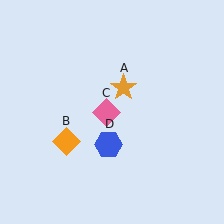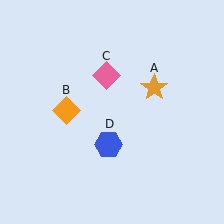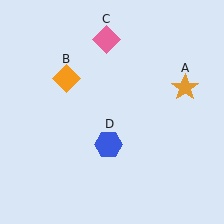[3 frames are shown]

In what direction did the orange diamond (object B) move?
The orange diamond (object B) moved up.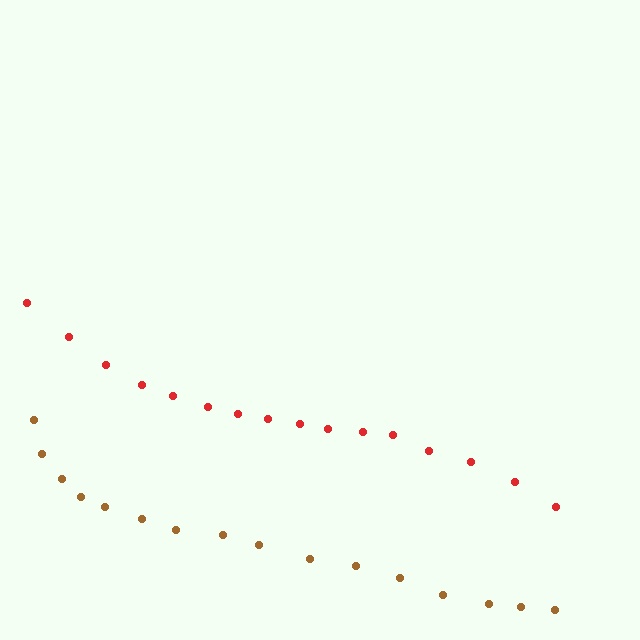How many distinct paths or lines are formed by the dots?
There are 2 distinct paths.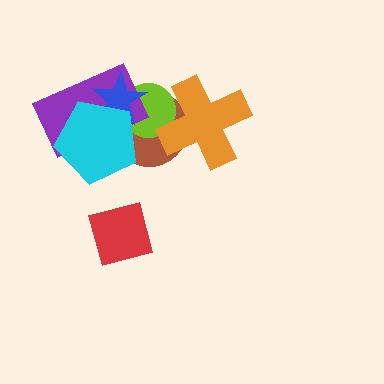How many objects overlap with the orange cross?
2 objects overlap with the orange cross.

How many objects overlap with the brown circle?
5 objects overlap with the brown circle.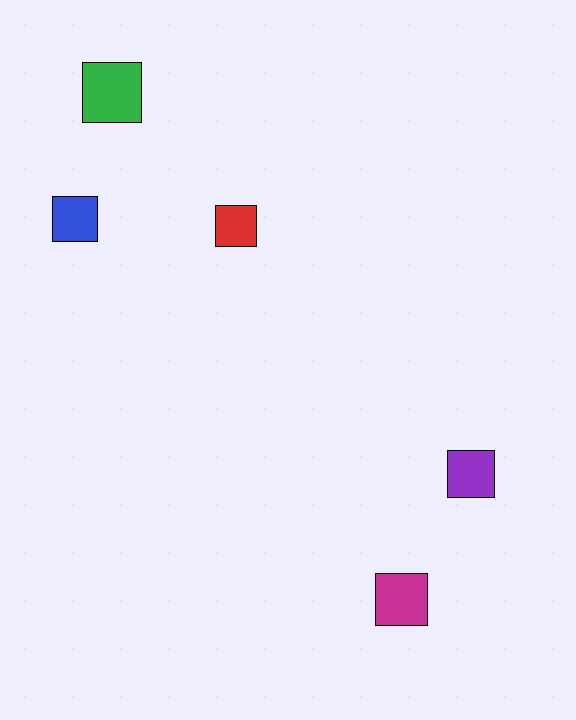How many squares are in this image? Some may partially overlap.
There are 5 squares.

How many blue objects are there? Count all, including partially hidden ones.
There is 1 blue object.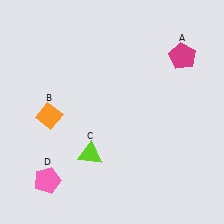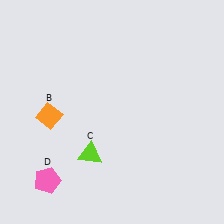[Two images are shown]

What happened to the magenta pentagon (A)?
The magenta pentagon (A) was removed in Image 2. It was in the top-right area of Image 1.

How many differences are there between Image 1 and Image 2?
There is 1 difference between the two images.